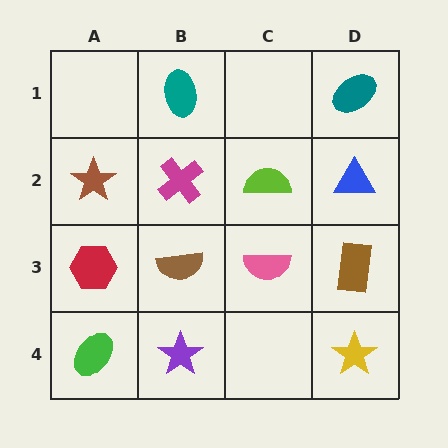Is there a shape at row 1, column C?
No, that cell is empty.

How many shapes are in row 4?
3 shapes.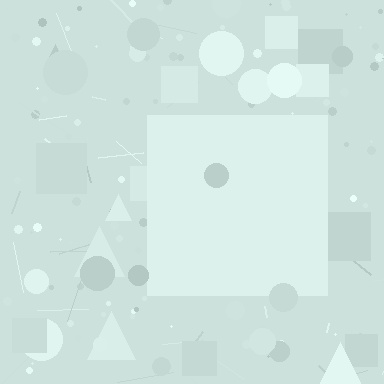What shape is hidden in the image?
A square is hidden in the image.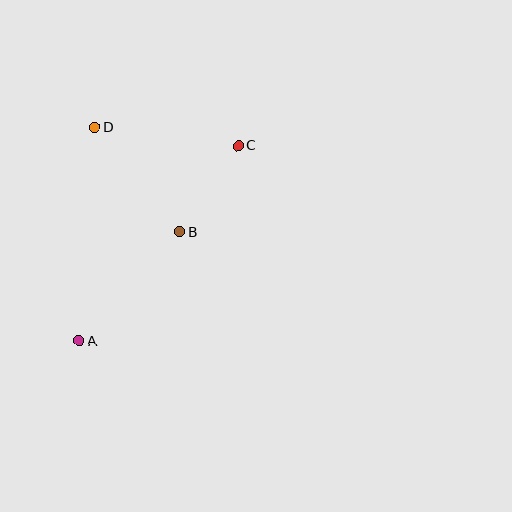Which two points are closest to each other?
Points B and C are closest to each other.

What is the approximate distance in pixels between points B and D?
The distance between B and D is approximately 135 pixels.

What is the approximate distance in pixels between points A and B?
The distance between A and B is approximately 148 pixels.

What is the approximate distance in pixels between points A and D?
The distance between A and D is approximately 214 pixels.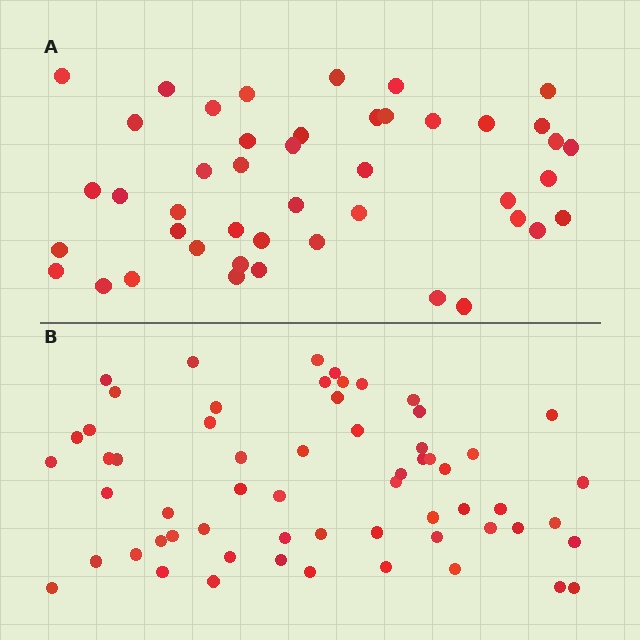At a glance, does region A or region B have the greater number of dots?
Region B (the bottom region) has more dots.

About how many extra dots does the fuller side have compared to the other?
Region B has approximately 15 more dots than region A.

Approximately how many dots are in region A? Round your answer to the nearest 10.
About 40 dots. (The exact count is 45, which rounds to 40.)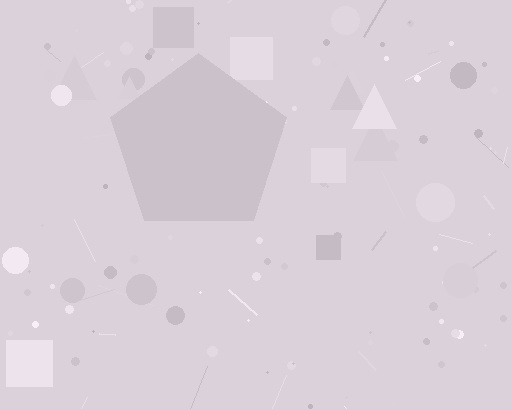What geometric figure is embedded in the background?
A pentagon is embedded in the background.